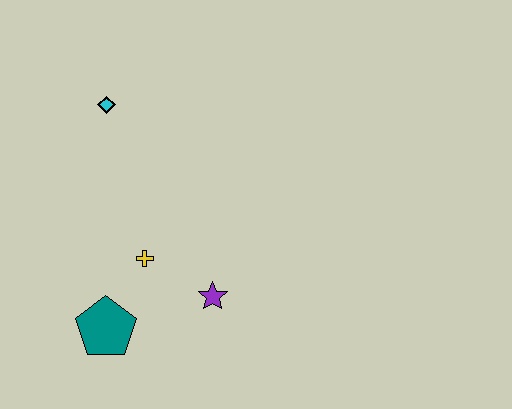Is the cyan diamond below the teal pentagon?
No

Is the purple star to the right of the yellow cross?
Yes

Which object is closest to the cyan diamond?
The yellow cross is closest to the cyan diamond.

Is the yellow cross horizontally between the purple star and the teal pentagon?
Yes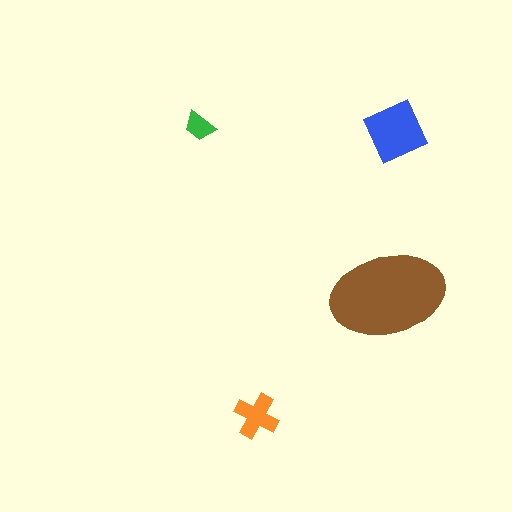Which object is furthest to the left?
The green trapezoid is leftmost.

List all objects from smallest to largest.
The green trapezoid, the orange cross, the blue diamond, the brown ellipse.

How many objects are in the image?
There are 4 objects in the image.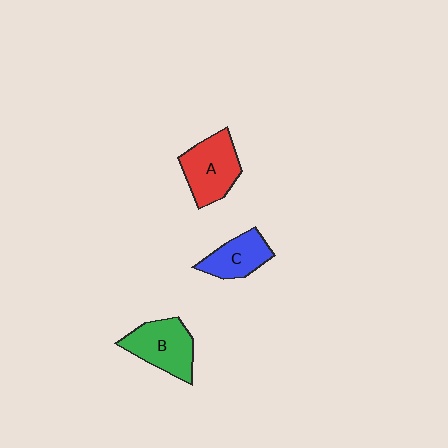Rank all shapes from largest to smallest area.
From largest to smallest: A (red), B (green), C (blue).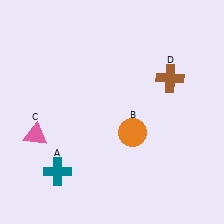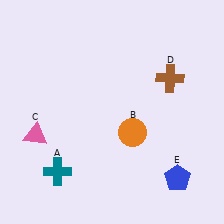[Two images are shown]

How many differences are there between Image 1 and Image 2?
There is 1 difference between the two images.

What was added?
A blue pentagon (E) was added in Image 2.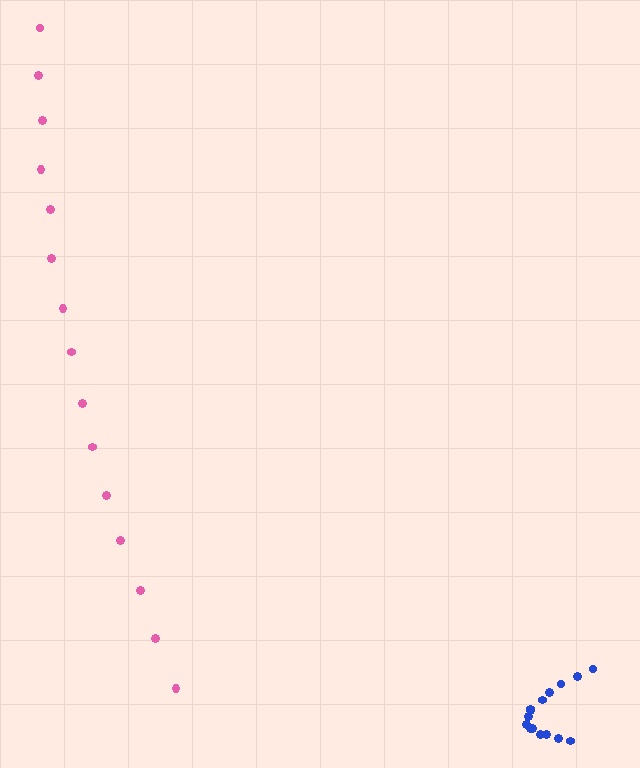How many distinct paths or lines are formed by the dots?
There are 2 distinct paths.